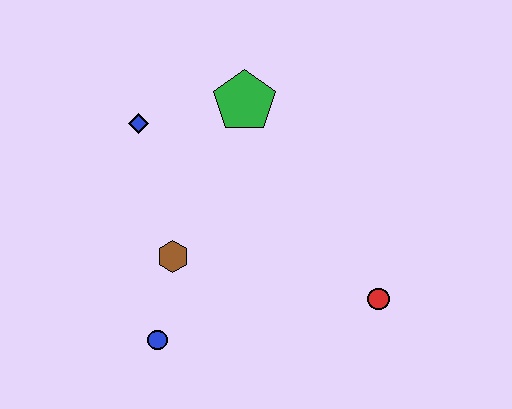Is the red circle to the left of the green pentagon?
No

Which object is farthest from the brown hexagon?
The red circle is farthest from the brown hexagon.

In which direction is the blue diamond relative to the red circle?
The blue diamond is to the left of the red circle.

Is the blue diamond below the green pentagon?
Yes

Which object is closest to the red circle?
The brown hexagon is closest to the red circle.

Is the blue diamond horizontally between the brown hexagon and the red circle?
No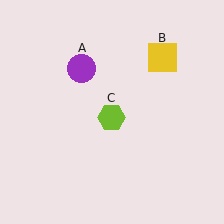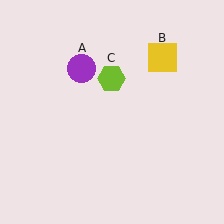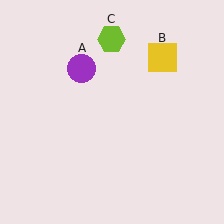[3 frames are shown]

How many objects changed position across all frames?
1 object changed position: lime hexagon (object C).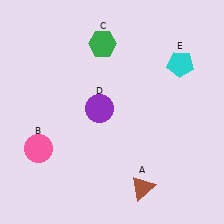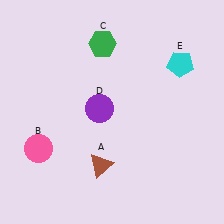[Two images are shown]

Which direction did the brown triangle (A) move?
The brown triangle (A) moved left.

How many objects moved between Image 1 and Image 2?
1 object moved between the two images.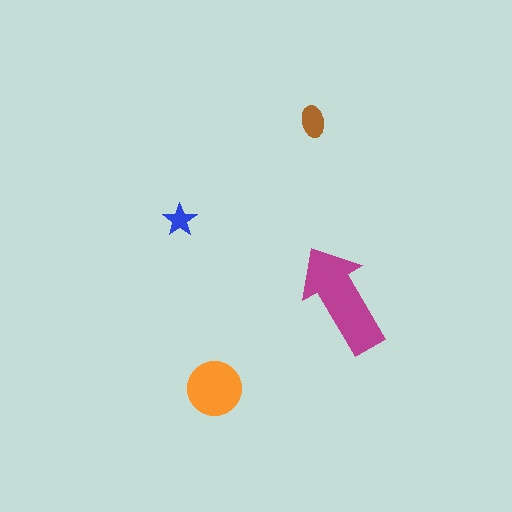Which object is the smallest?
The blue star.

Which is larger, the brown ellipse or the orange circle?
The orange circle.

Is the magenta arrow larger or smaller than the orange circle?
Larger.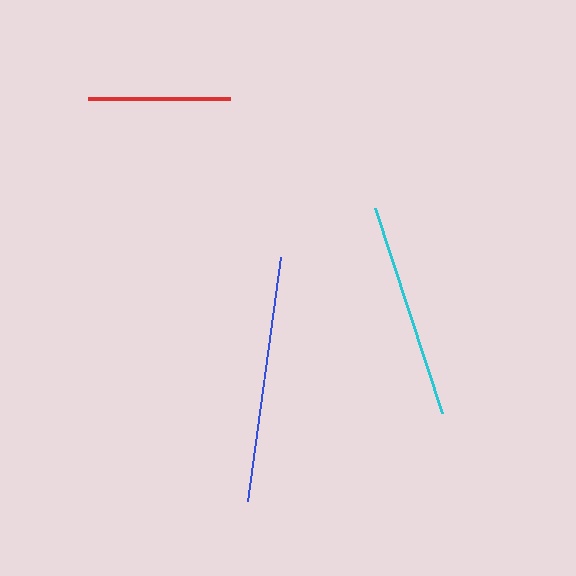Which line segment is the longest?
The blue line is the longest at approximately 246 pixels.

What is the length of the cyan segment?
The cyan segment is approximately 216 pixels long.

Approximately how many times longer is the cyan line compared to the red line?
The cyan line is approximately 1.5 times the length of the red line.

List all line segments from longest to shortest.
From longest to shortest: blue, cyan, red.